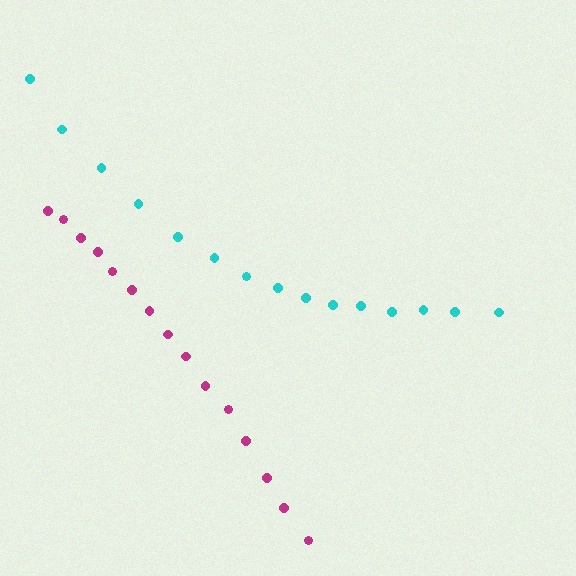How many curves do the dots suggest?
There are 2 distinct paths.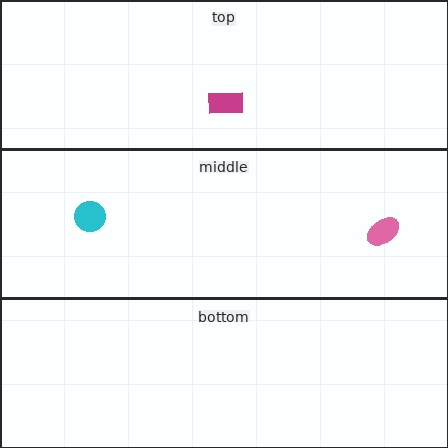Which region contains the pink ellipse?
The middle region.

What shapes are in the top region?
The magenta rectangle.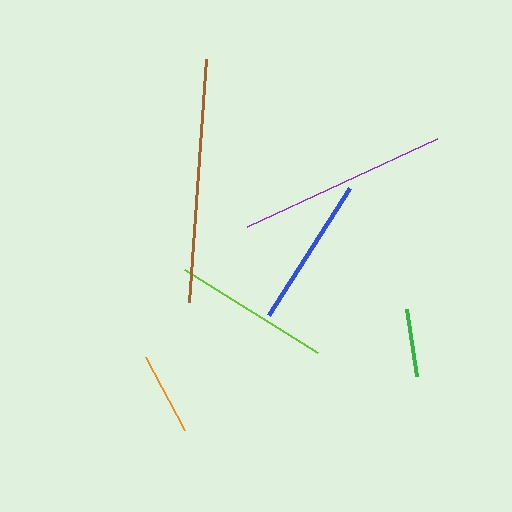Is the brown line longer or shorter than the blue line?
The brown line is longer than the blue line.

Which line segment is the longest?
The brown line is the longest at approximately 244 pixels.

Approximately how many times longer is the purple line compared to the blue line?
The purple line is approximately 1.4 times the length of the blue line.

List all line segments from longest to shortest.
From longest to shortest: brown, purple, lime, blue, orange, green.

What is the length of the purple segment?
The purple segment is approximately 209 pixels long.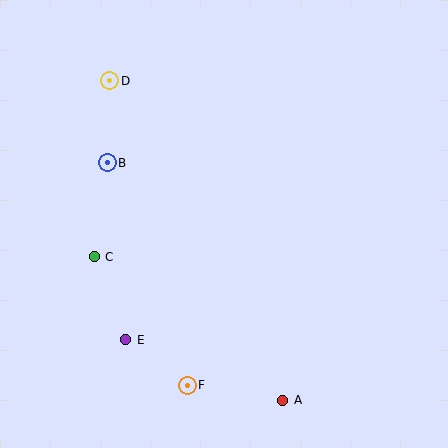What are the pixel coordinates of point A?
Point A is at (283, 400).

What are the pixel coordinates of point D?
Point D is at (110, 81).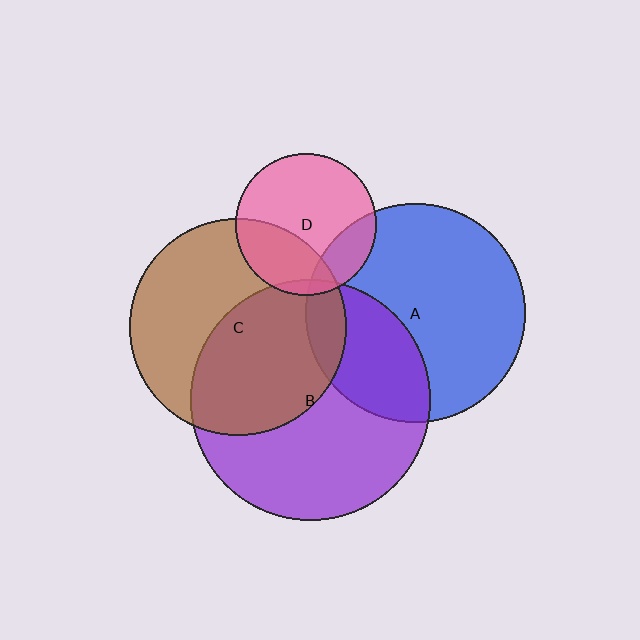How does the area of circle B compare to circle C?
Approximately 1.2 times.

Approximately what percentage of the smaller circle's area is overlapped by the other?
Approximately 50%.